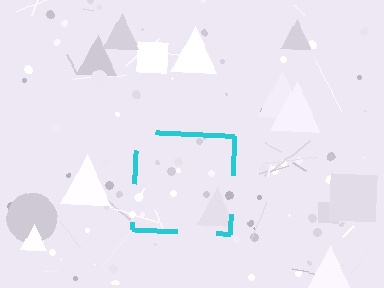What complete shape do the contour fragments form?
The contour fragments form a square.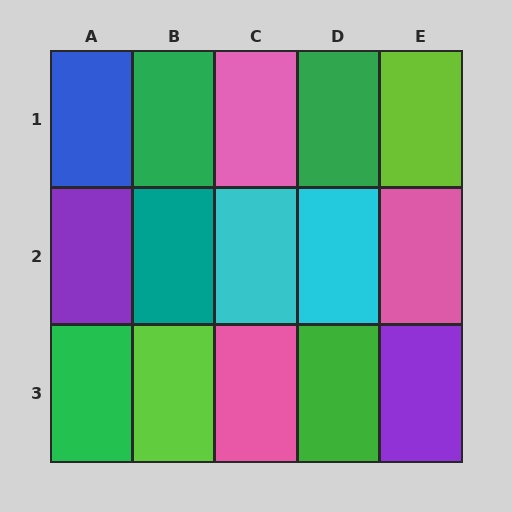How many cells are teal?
1 cell is teal.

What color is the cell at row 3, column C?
Pink.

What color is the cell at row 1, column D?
Green.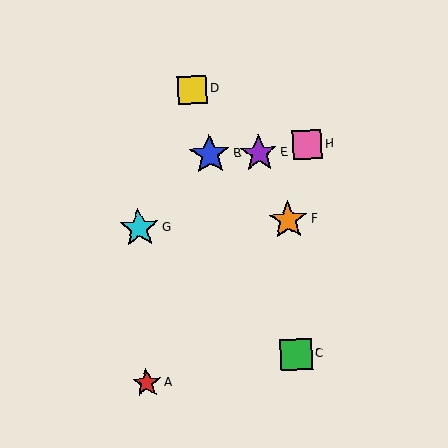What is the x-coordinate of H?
Object H is at x≈307.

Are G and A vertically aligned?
Yes, both are at x≈139.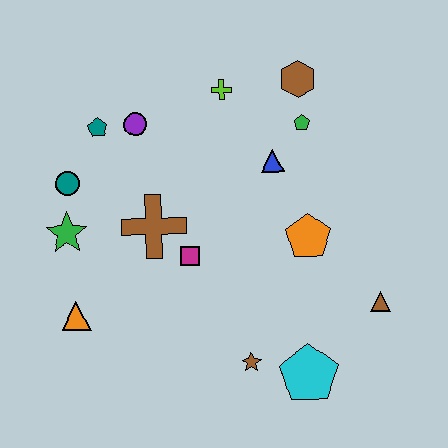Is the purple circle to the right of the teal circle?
Yes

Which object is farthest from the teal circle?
The brown triangle is farthest from the teal circle.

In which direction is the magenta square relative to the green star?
The magenta square is to the right of the green star.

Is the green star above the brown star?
Yes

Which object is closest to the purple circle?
The teal pentagon is closest to the purple circle.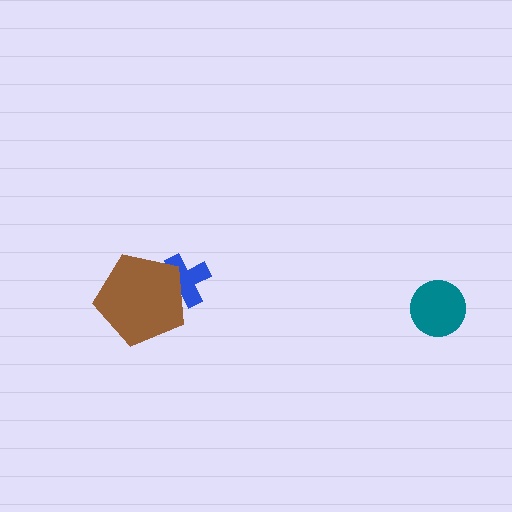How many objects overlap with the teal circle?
0 objects overlap with the teal circle.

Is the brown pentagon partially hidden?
No, no other shape covers it.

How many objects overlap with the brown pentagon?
1 object overlaps with the brown pentagon.